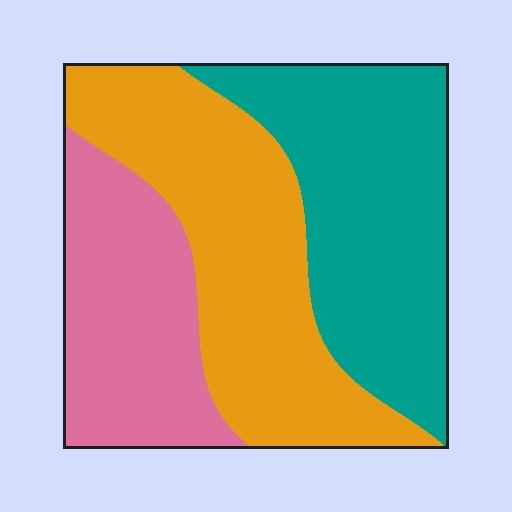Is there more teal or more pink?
Teal.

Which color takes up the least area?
Pink, at roughly 25%.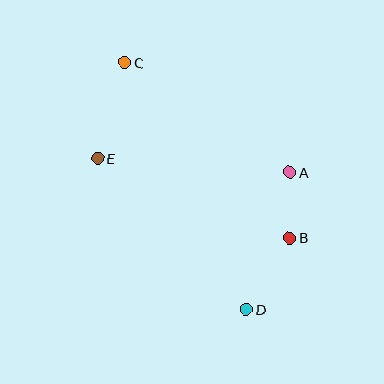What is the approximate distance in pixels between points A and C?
The distance between A and C is approximately 198 pixels.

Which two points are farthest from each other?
Points C and D are farthest from each other.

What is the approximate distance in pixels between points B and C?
The distance between B and C is approximately 241 pixels.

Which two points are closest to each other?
Points A and B are closest to each other.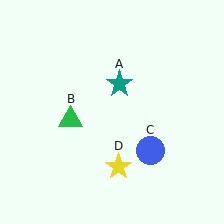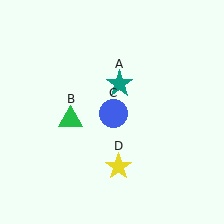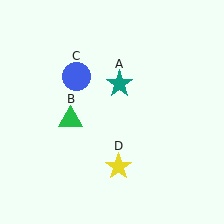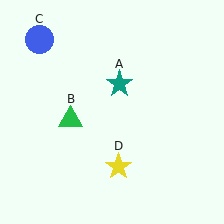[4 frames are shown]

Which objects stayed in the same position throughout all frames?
Teal star (object A) and green triangle (object B) and yellow star (object D) remained stationary.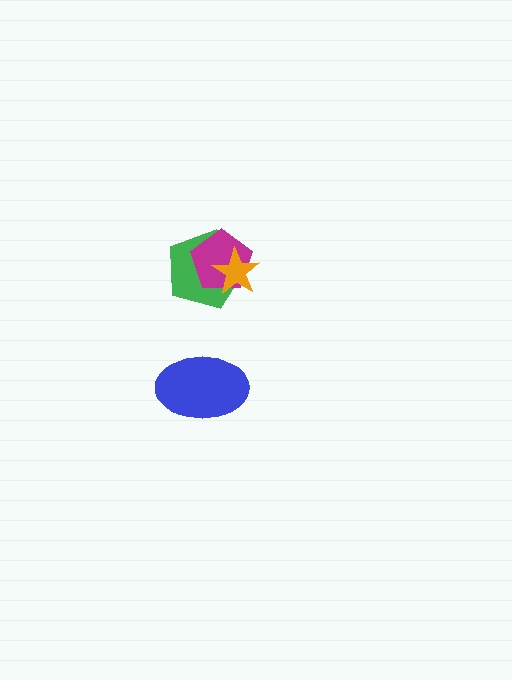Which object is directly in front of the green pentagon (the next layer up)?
The magenta pentagon is directly in front of the green pentagon.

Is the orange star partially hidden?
No, no other shape covers it.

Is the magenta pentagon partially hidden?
Yes, it is partially covered by another shape.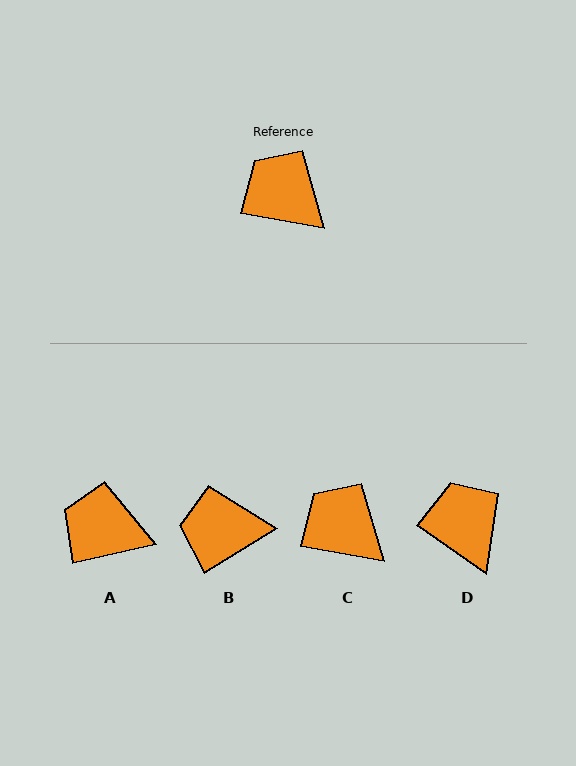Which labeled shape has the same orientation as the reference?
C.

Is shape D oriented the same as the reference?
No, it is off by about 25 degrees.